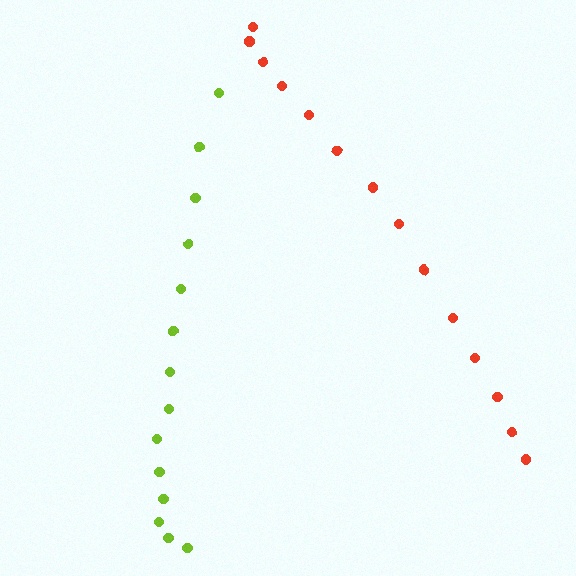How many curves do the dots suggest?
There are 2 distinct paths.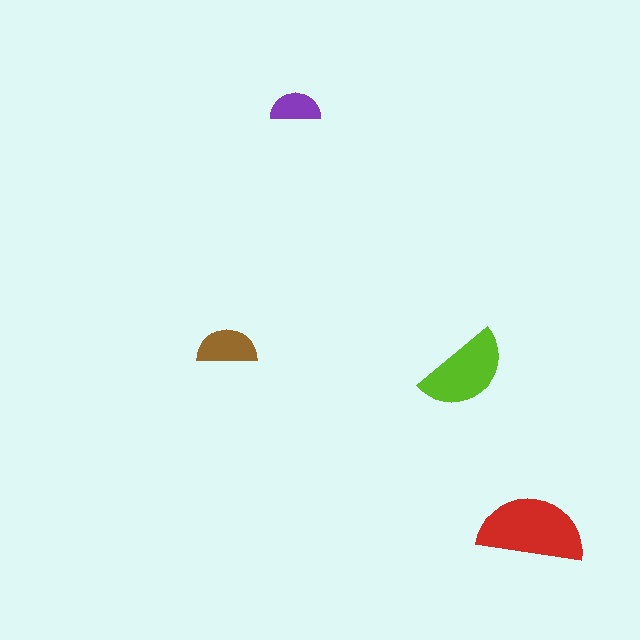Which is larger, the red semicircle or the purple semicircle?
The red one.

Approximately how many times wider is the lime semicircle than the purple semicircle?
About 2 times wider.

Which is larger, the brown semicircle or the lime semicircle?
The lime one.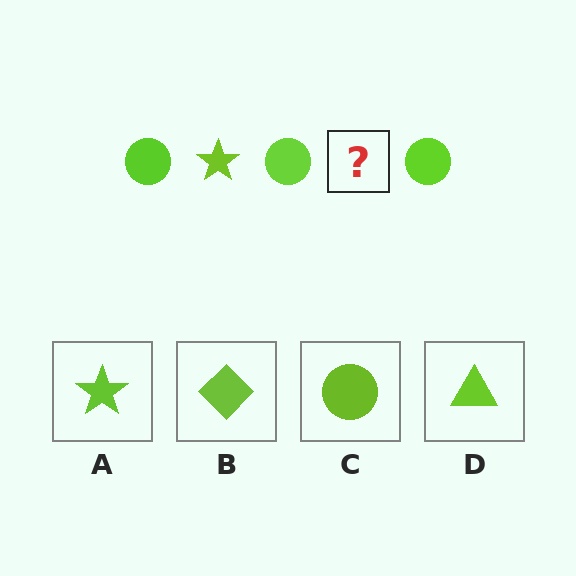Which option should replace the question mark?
Option A.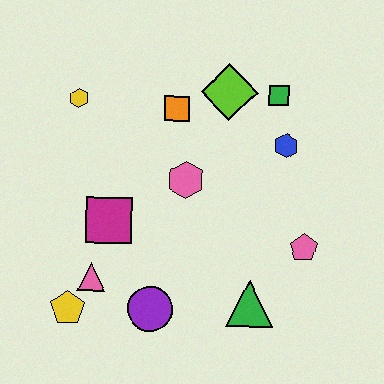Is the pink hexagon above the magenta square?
Yes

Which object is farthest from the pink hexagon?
The yellow pentagon is farthest from the pink hexagon.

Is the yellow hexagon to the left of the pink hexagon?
Yes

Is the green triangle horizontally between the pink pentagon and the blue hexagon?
No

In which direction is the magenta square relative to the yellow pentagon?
The magenta square is above the yellow pentagon.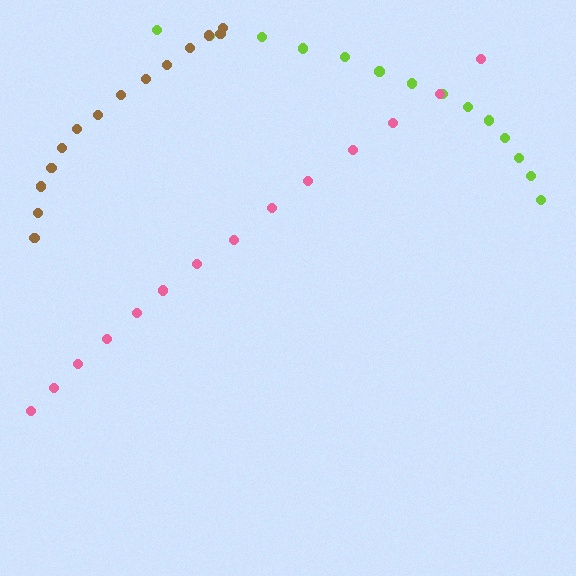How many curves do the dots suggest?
There are 3 distinct paths.